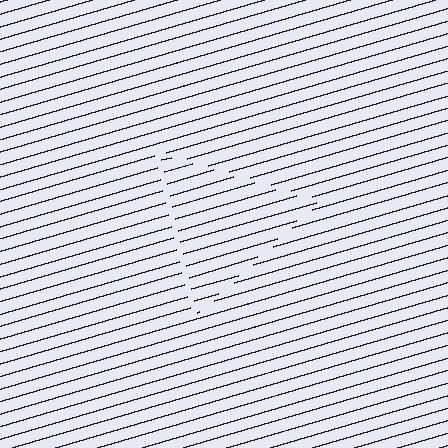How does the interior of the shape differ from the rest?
The interior of the shape contains the same grating, shifted by half a period — the contour is defined by the phase discontinuity where line-ends from the inner and outer gratings abut.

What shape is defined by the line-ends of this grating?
An illusory triangle. The interior of the shape contains the same grating, shifted by half a period — the contour is defined by the phase discontinuity where line-ends from the inner and outer gratings abut.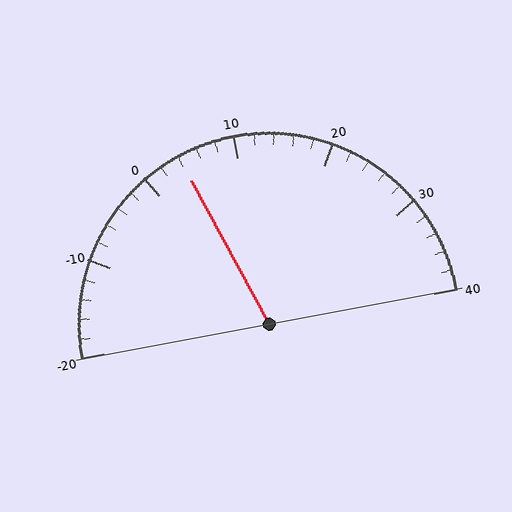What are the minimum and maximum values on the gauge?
The gauge ranges from -20 to 40.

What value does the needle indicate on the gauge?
The needle indicates approximately 4.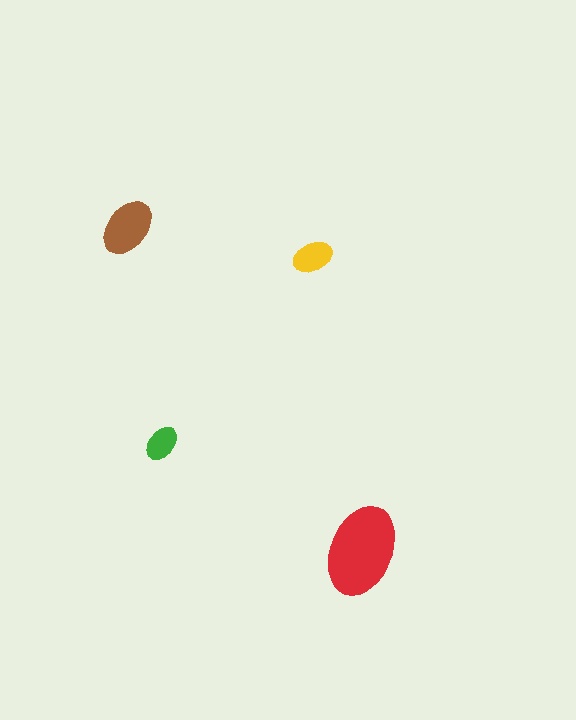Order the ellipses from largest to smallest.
the red one, the brown one, the yellow one, the green one.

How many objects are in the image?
There are 4 objects in the image.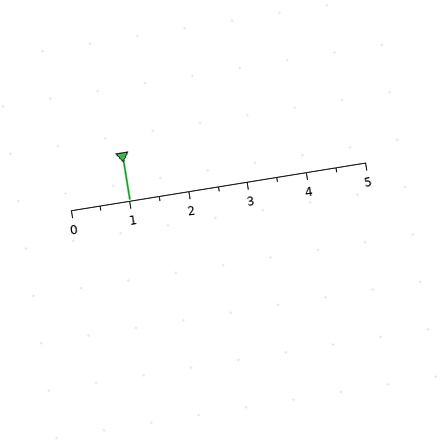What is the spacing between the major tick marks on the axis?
The major ticks are spaced 1 apart.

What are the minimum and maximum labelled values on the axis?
The axis runs from 0 to 5.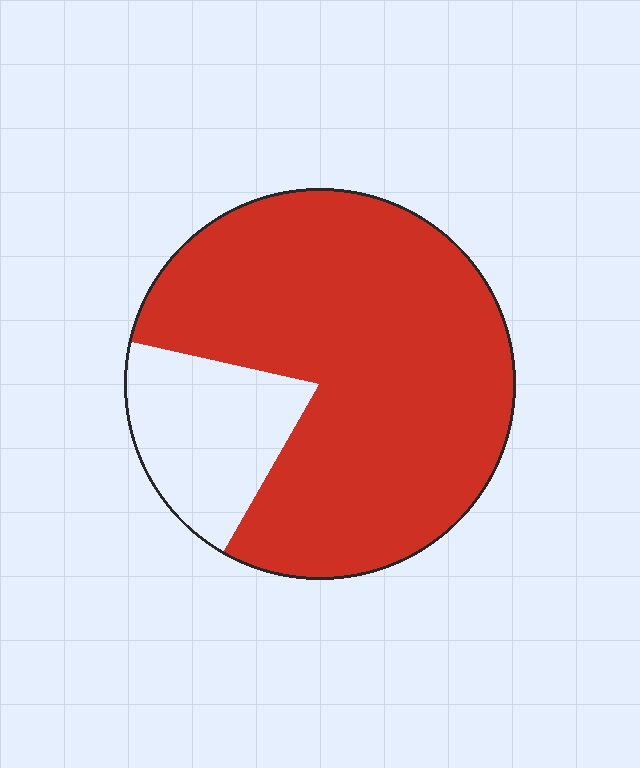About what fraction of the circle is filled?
About four fifths (4/5).